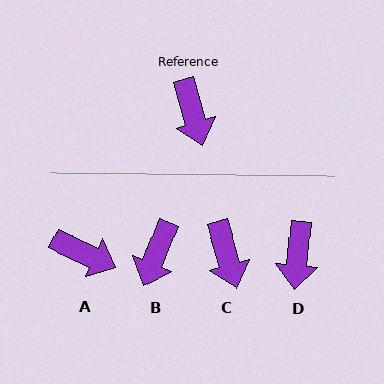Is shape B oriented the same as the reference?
No, it is off by about 37 degrees.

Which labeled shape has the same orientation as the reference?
C.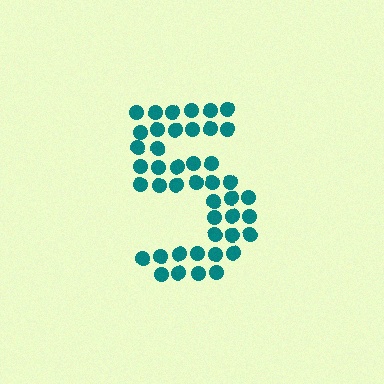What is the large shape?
The large shape is the digit 5.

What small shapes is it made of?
It is made of small circles.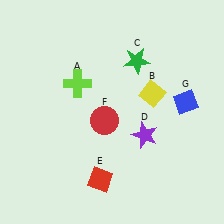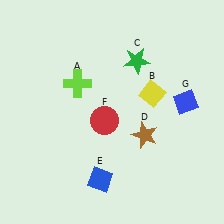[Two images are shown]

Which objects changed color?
D changed from purple to brown. E changed from red to blue.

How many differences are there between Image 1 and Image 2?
There are 2 differences between the two images.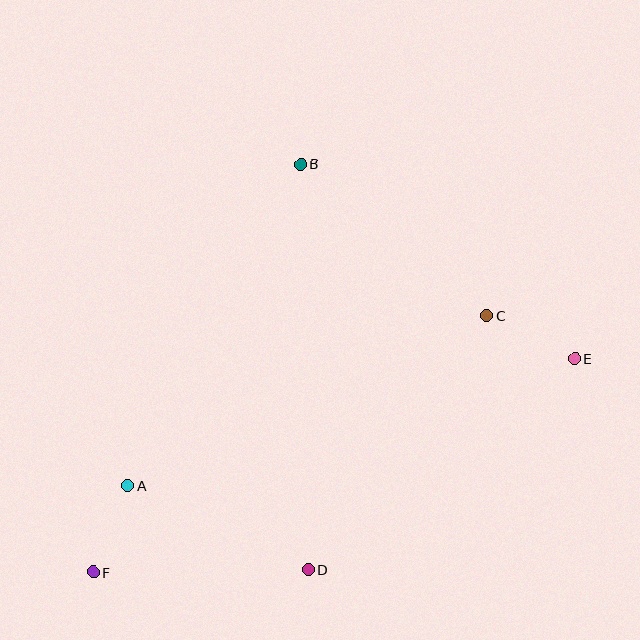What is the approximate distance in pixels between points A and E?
The distance between A and E is approximately 464 pixels.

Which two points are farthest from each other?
Points E and F are farthest from each other.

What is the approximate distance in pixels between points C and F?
The distance between C and F is approximately 470 pixels.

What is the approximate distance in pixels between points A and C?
The distance between A and C is approximately 397 pixels.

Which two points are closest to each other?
Points A and F are closest to each other.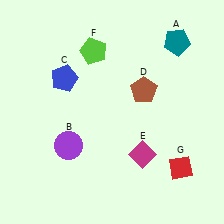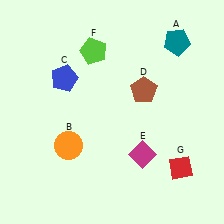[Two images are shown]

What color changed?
The circle (B) changed from purple in Image 1 to orange in Image 2.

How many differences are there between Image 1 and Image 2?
There is 1 difference between the two images.